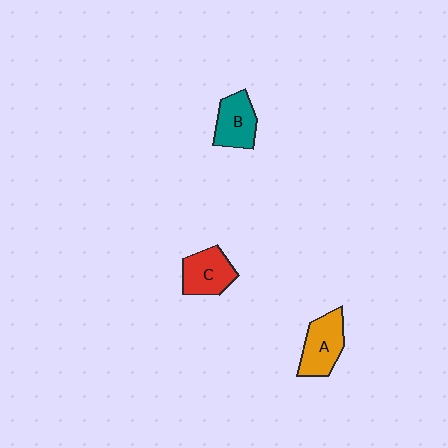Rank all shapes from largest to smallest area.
From largest to smallest: A (orange), C (red), B (teal).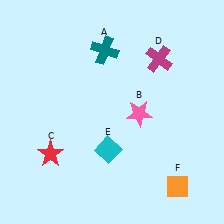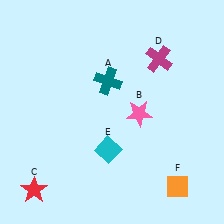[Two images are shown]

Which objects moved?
The objects that moved are: the teal cross (A), the red star (C).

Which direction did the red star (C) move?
The red star (C) moved down.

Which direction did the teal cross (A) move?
The teal cross (A) moved down.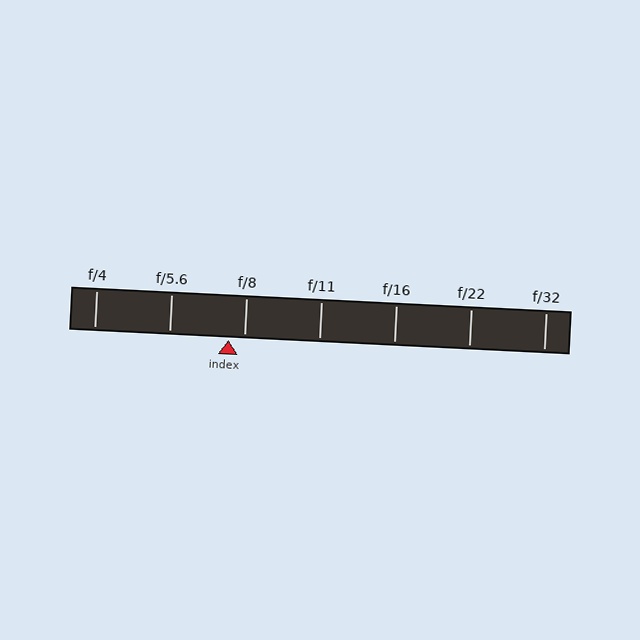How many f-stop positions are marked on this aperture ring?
There are 7 f-stop positions marked.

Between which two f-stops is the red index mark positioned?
The index mark is between f/5.6 and f/8.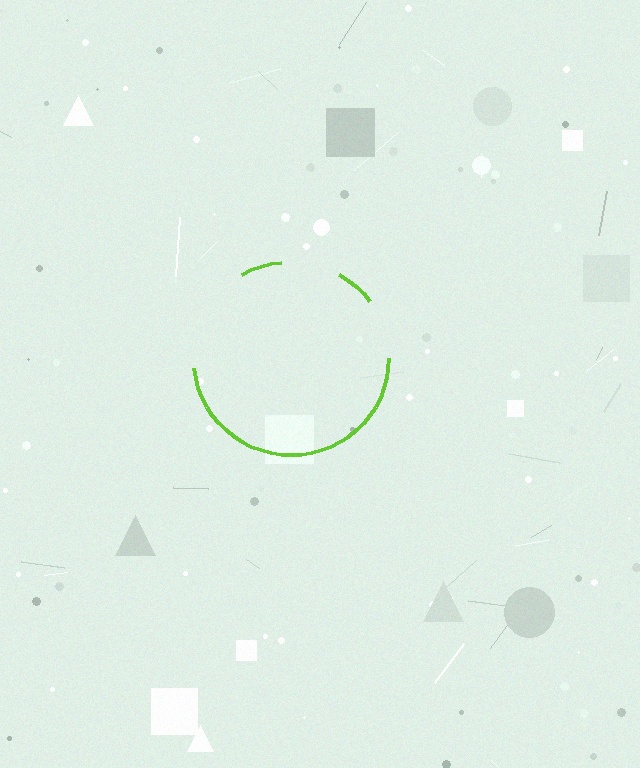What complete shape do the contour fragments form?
The contour fragments form a circle.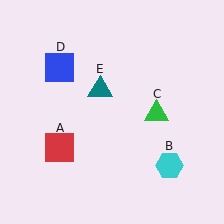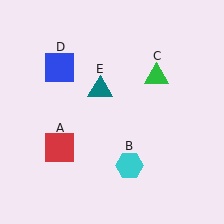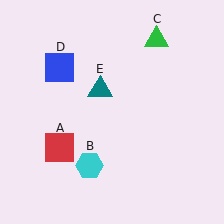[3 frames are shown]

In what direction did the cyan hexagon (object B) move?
The cyan hexagon (object B) moved left.